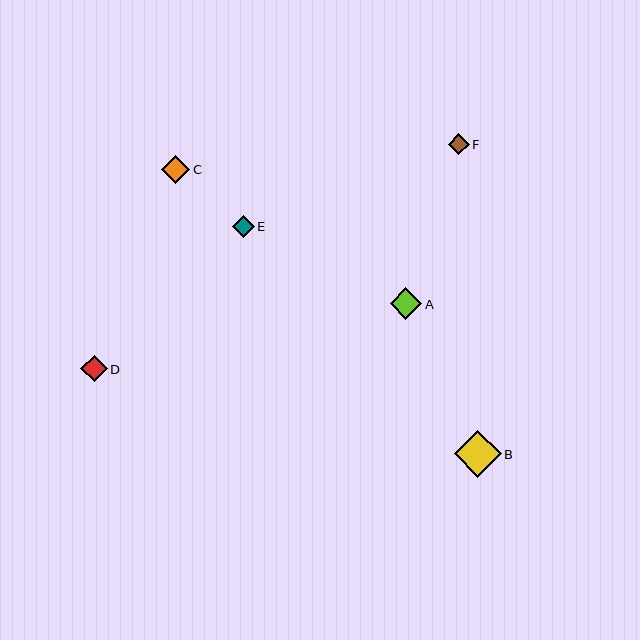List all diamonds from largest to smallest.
From largest to smallest: B, A, C, D, E, F.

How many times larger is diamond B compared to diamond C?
Diamond B is approximately 1.7 times the size of diamond C.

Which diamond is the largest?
Diamond B is the largest with a size of approximately 47 pixels.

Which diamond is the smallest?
Diamond F is the smallest with a size of approximately 21 pixels.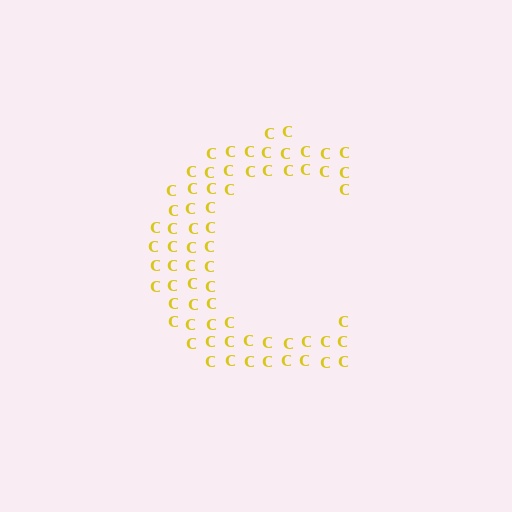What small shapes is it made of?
It is made of small letter C's.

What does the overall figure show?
The overall figure shows the letter C.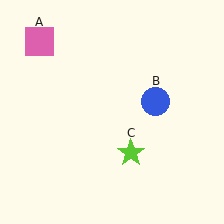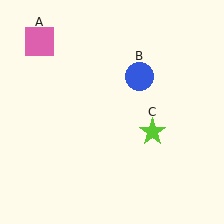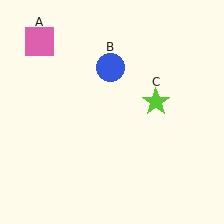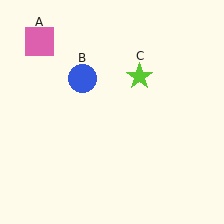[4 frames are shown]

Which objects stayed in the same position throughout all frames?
Pink square (object A) remained stationary.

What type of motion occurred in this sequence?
The blue circle (object B), lime star (object C) rotated counterclockwise around the center of the scene.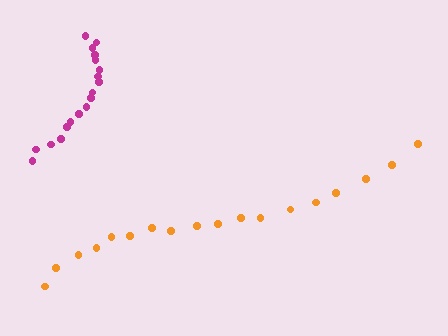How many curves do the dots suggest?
There are 2 distinct paths.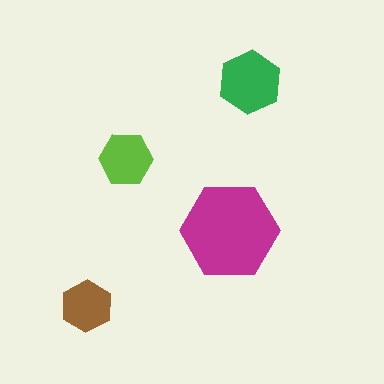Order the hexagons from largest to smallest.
the magenta one, the green one, the lime one, the brown one.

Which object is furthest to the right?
The green hexagon is rightmost.